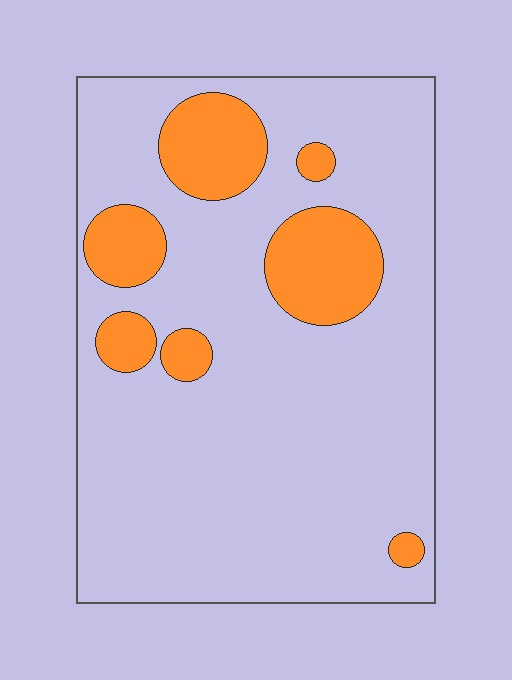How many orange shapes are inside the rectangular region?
7.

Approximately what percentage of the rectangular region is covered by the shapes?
Approximately 20%.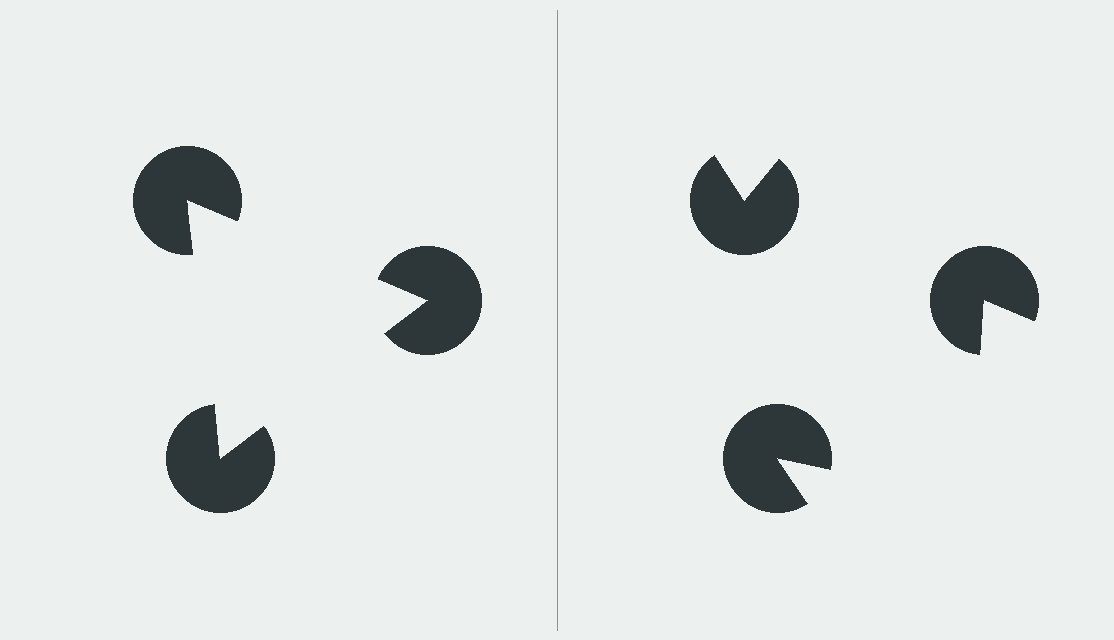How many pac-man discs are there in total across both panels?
6 — 3 on each side.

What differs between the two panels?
The pac-man discs are positioned identically on both sides; only the wedge orientations differ. On the left they align to a triangle; on the right they are misaligned.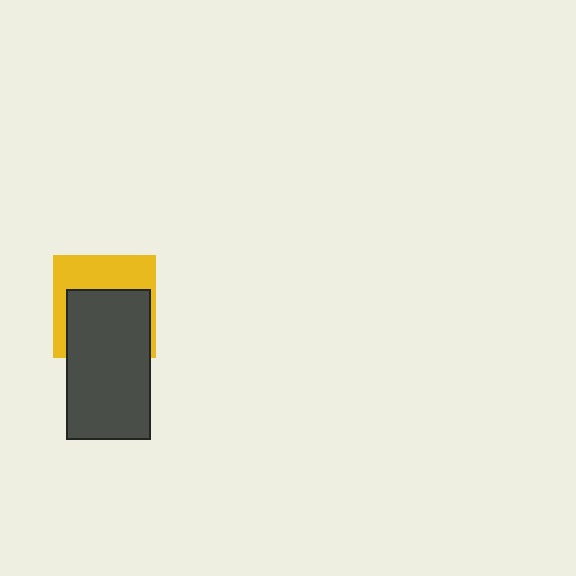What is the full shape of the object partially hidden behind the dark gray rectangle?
The partially hidden object is a yellow square.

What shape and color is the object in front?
The object in front is a dark gray rectangle.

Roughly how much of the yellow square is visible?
A small part of it is visible (roughly 44%).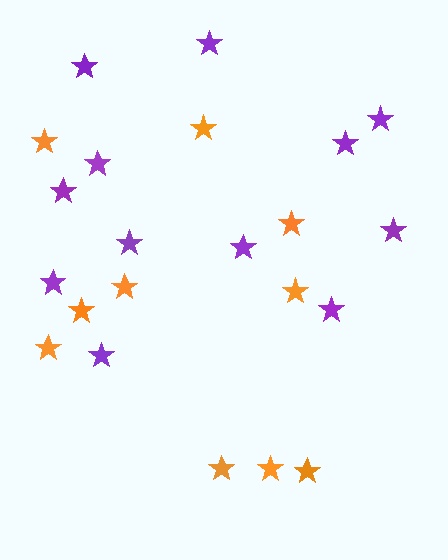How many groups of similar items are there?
There are 2 groups: one group of purple stars (12) and one group of orange stars (10).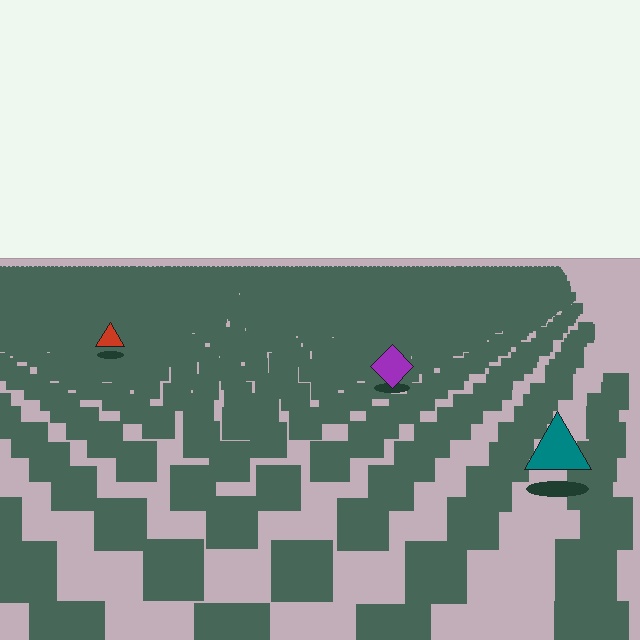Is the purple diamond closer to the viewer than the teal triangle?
No. The teal triangle is closer — you can tell from the texture gradient: the ground texture is coarser near it.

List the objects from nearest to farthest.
From nearest to farthest: the teal triangle, the purple diamond, the red triangle.